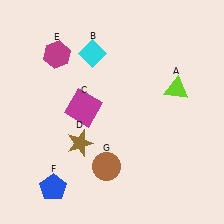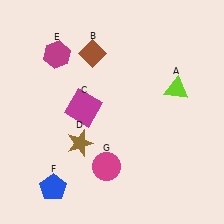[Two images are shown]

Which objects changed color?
B changed from cyan to brown. G changed from brown to magenta.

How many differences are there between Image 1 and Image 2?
There are 2 differences between the two images.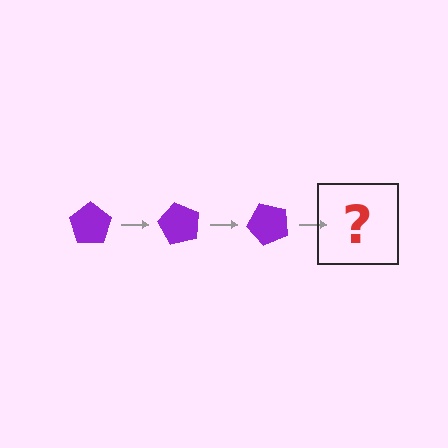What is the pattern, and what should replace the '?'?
The pattern is that the pentagon rotates 60 degrees each step. The '?' should be a purple pentagon rotated 180 degrees.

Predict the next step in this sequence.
The next step is a purple pentagon rotated 180 degrees.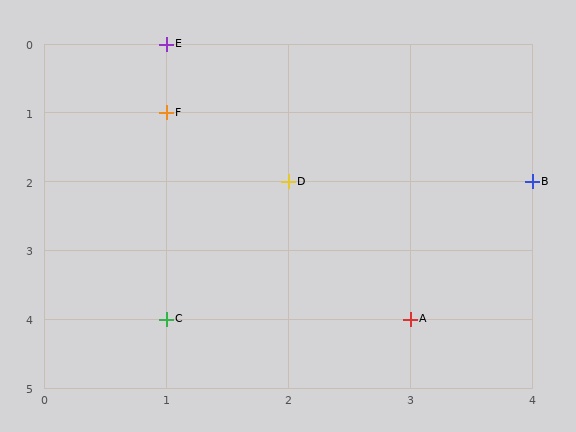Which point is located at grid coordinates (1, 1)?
Point F is at (1, 1).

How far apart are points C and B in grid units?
Points C and B are 3 columns and 2 rows apart (about 3.6 grid units diagonally).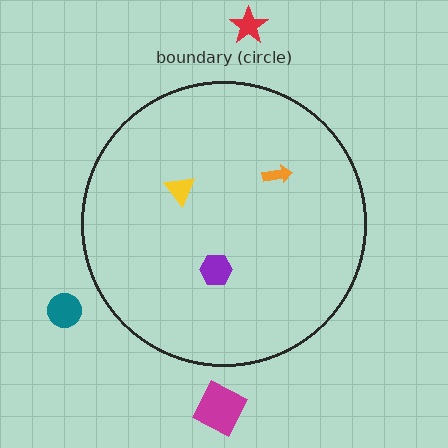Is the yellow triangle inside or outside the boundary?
Inside.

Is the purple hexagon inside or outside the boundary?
Inside.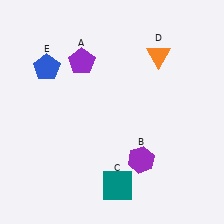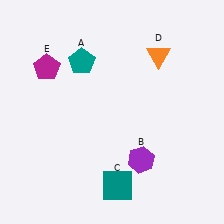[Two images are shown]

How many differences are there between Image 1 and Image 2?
There are 2 differences between the two images.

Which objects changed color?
A changed from purple to teal. E changed from blue to magenta.